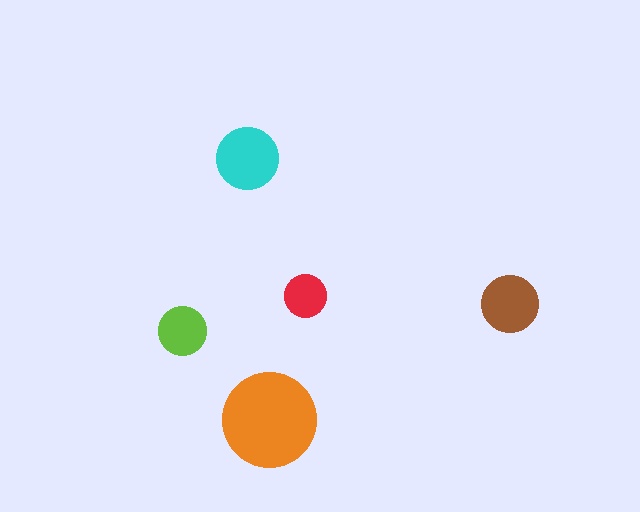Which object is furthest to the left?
The lime circle is leftmost.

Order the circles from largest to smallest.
the orange one, the cyan one, the brown one, the lime one, the red one.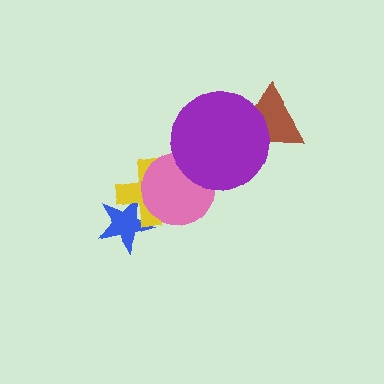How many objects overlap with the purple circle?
2 objects overlap with the purple circle.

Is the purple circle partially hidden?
No, no other shape covers it.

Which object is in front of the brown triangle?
The purple circle is in front of the brown triangle.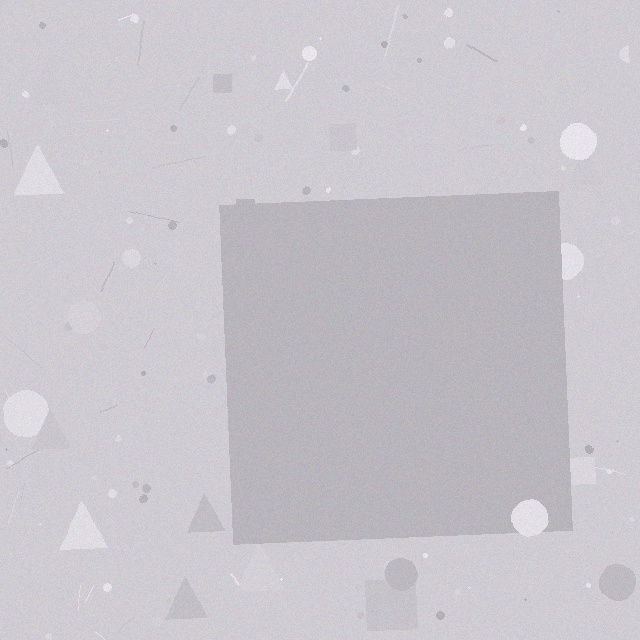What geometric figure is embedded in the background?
A square is embedded in the background.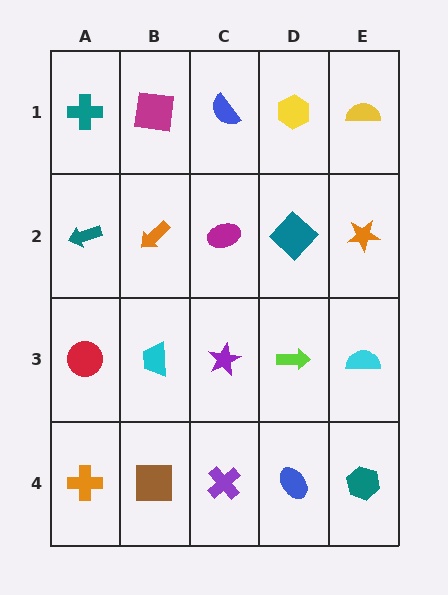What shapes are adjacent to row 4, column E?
A cyan semicircle (row 3, column E), a blue ellipse (row 4, column D).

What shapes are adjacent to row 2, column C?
A blue semicircle (row 1, column C), a purple star (row 3, column C), an orange arrow (row 2, column B), a teal diamond (row 2, column D).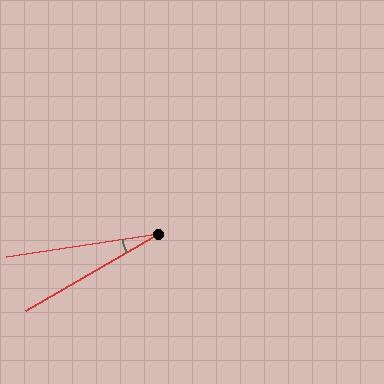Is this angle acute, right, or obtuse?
It is acute.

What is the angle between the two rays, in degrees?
Approximately 22 degrees.